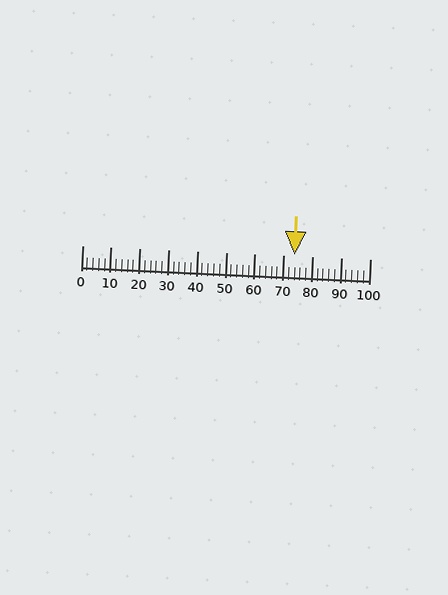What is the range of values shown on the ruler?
The ruler shows values from 0 to 100.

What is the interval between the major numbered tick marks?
The major tick marks are spaced 10 units apart.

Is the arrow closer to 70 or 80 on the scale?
The arrow is closer to 70.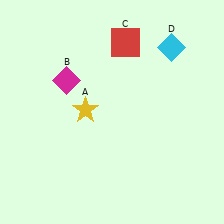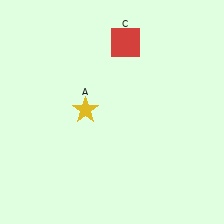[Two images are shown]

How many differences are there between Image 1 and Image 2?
There are 2 differences between the two images.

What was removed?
The cyan diamond (D), the magenta diamond (B) were removed in Image 2.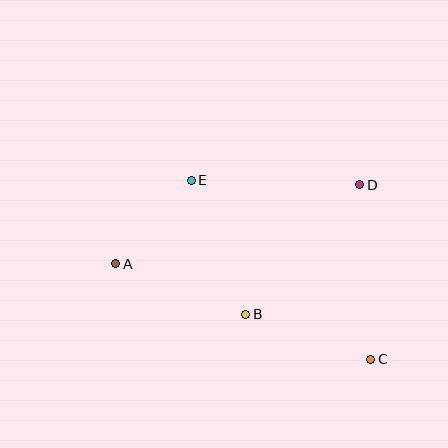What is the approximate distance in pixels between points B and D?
The distance between B and D is approximately 172 pixels.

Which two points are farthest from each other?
Points A and C are farthest from each other.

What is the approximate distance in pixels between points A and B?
The distance between A and B is approximately 139 pixels.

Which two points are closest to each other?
Points A and E are closest to each other.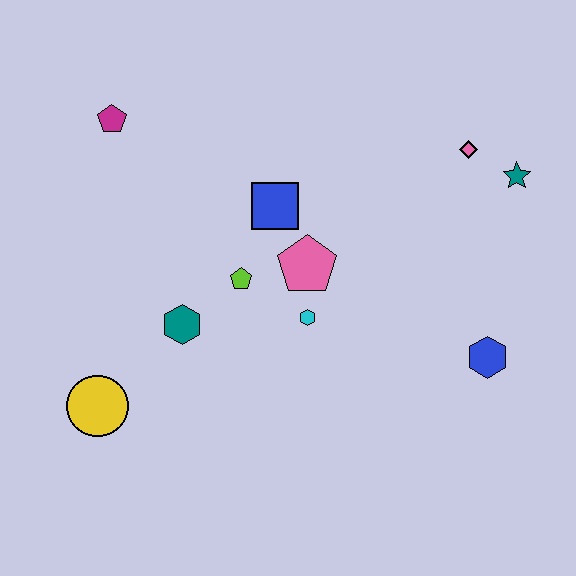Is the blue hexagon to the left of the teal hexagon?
No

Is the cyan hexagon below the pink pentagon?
Yes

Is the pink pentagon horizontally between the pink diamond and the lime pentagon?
Yes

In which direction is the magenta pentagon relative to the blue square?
The magenta pentagon is to the left of the blue square.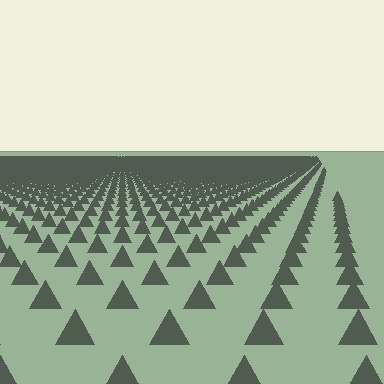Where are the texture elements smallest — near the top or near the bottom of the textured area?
Near the top.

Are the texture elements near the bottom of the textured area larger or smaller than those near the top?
Larger. Near the bottom, elements are closer to the viewer and appear at a bigger on-screen size.